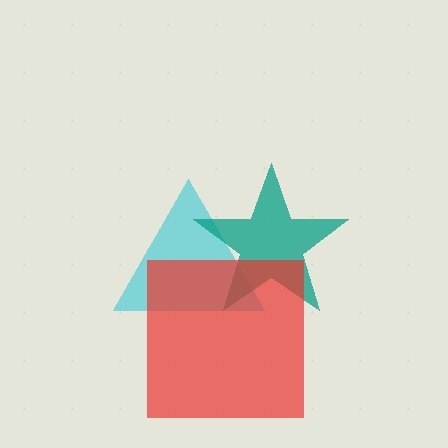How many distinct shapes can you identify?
There are 3 distinct shapes: a cyan triangle, a teal star, a red square.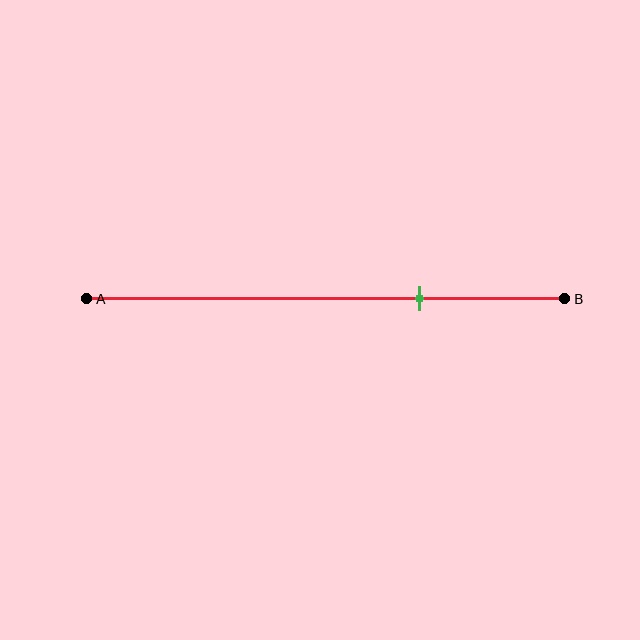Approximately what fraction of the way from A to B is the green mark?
The green mark is approximately 70% of the way from A to B.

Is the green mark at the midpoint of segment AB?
No, the mark is at about 70% from A, not at the 50% midpoint.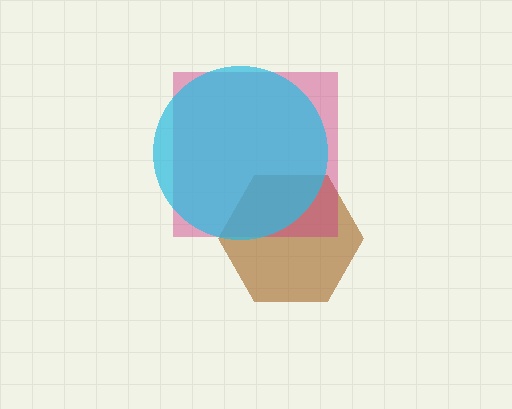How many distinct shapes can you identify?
There are 3 distinct shapes: a brown hexagon, a magenta square, a cyan circle.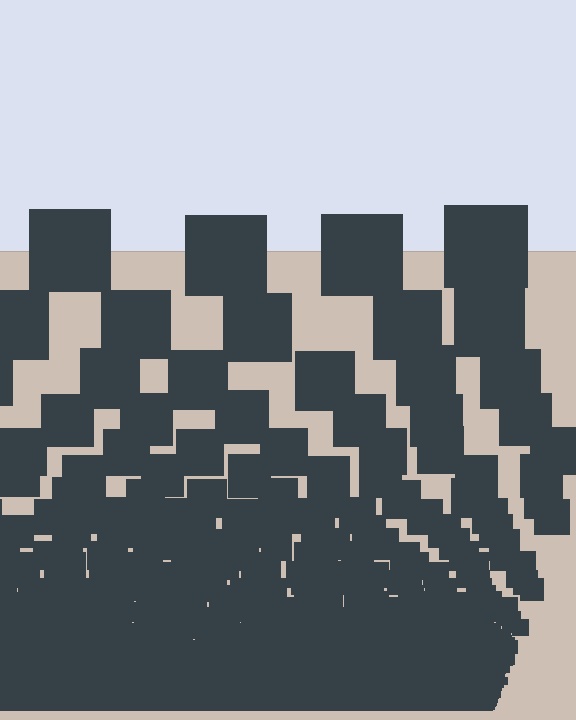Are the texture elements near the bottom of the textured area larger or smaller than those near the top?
Smaller. The gradient is inverted — elements near the bottom are smaller and denser.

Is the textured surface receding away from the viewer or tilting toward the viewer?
The surface appears to tilt toward the viewer. Texture elements get larger and sparser toward the top.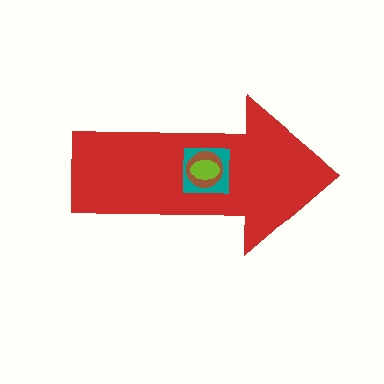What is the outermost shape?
The red arrow.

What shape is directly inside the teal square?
The brown circle.